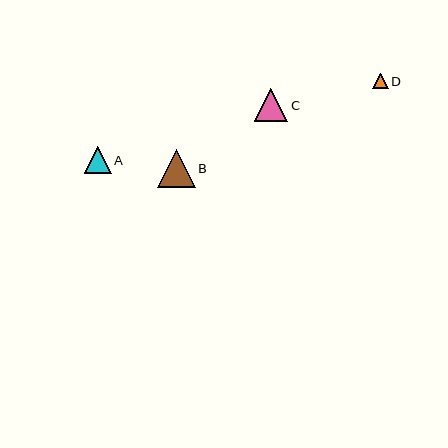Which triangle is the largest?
Triangle B is the largest with a size of approximately 38 pixels.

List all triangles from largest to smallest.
From largest to smallest: B, C, A, D.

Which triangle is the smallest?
Triangle D is the smallest with a size of approximately 16 pixels.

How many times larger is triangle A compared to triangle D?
Triangle A is approximately 1.7 times the size of triangle D.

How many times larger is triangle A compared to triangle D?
Triangle A is approximately 1.7 times the size of triangle D.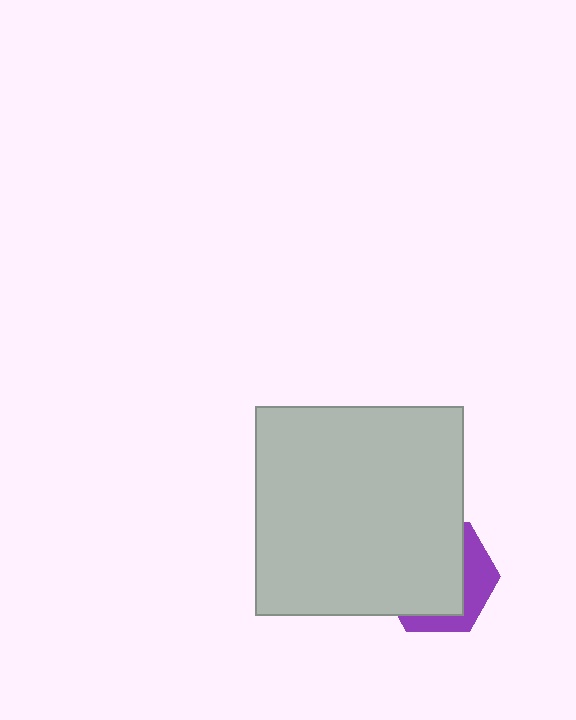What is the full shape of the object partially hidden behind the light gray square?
The partially hidden object is a purple hexagon.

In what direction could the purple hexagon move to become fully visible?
The purple hexagon could move toward the lower-right. That would shift it out from behind the light gray square entirely.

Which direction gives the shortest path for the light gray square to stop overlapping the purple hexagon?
Moving toward the upper-left gives the shortest separation.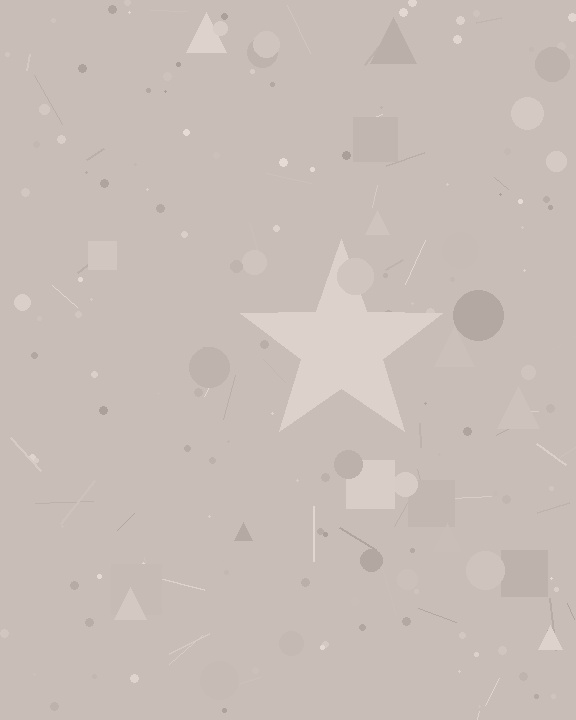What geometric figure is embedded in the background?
A star is embedded in the background.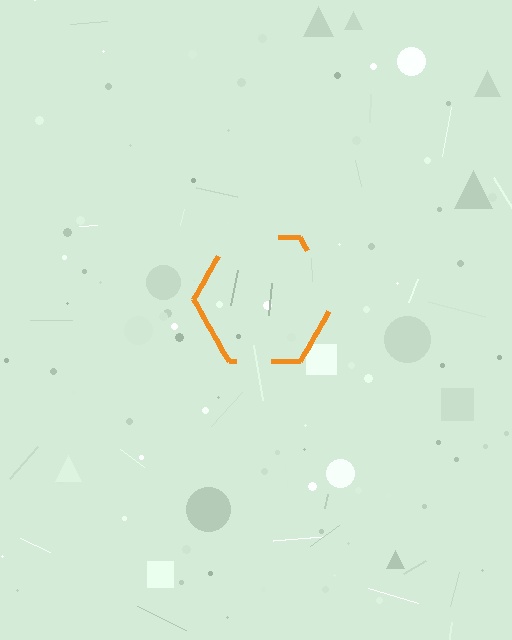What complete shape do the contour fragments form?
The contour fragments form a hexagon.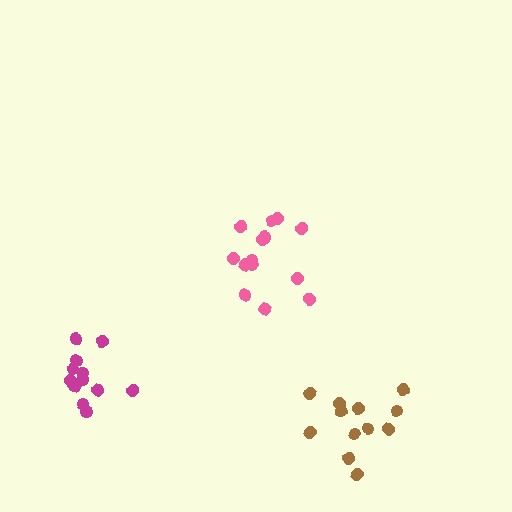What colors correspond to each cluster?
The clusters are colored: brown, pink, magenta.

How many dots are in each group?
Group 1: 12 dots, Group 2: 14 dots, Group 3: 12 dots (38 total).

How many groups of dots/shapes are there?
There are 3 groups.